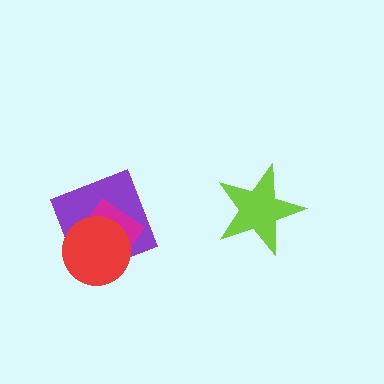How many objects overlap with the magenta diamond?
2 objects overlap with the magenta diamond.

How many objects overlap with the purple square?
2 objects overlap with the purple square.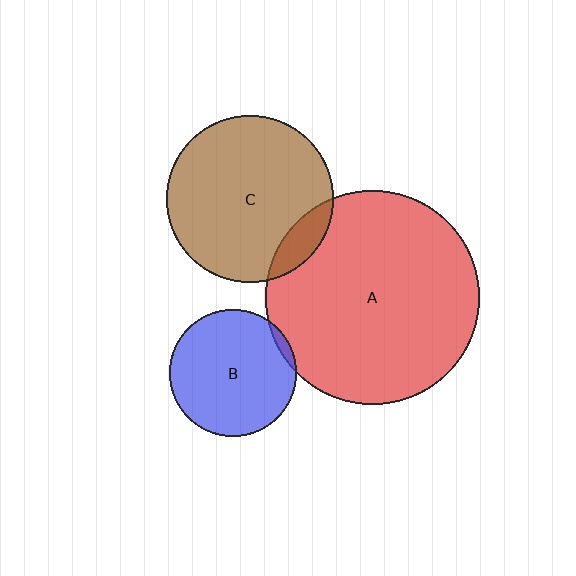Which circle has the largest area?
Circle A (red).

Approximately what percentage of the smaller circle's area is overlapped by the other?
Approximately 10%.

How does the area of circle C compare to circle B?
Approximately 1.7 times.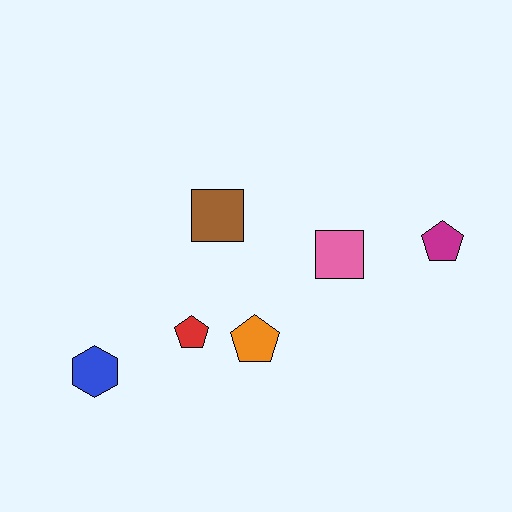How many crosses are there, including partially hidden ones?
There are no crosses.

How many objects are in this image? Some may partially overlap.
There are 6 objects.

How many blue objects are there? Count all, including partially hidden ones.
There is 1 blue object.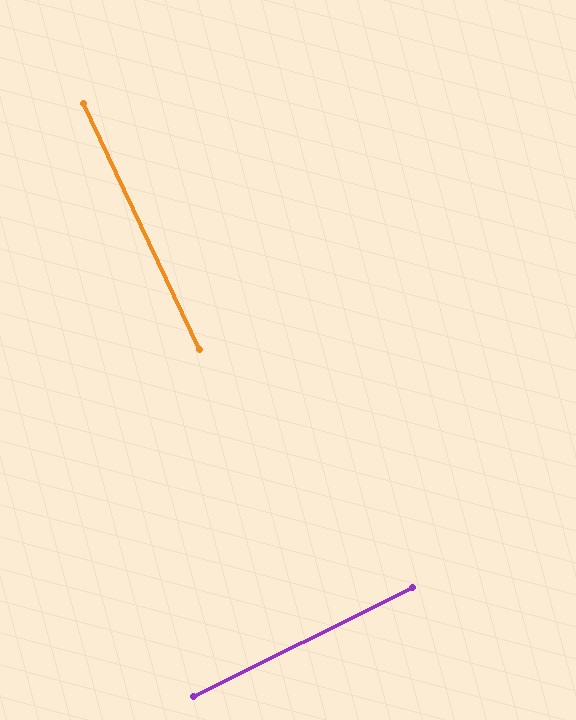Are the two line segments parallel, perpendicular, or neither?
Perpendicular — they meet at approximately 89°.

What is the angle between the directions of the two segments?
Approximately 89 degrees.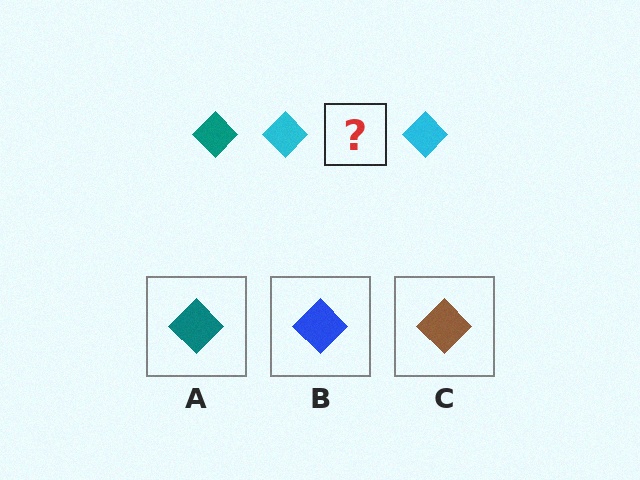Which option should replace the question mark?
Option A.